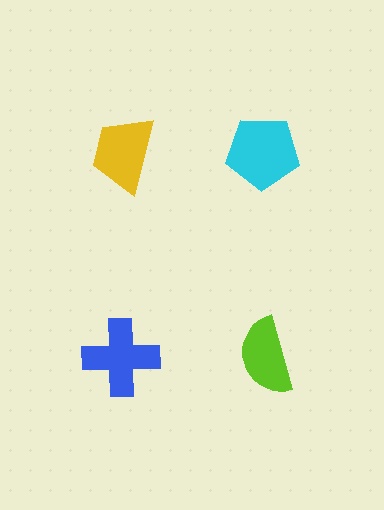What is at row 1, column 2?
A cyan pentagon.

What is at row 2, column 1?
A blue cross.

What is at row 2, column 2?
A lime semicircle.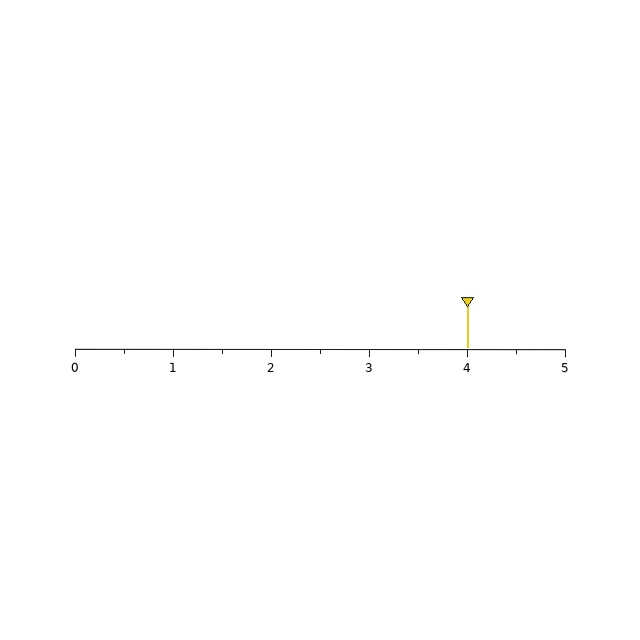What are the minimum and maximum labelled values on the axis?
The axis runs from 0 to 5.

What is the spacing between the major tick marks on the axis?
The major ticks are spaced 1 apart.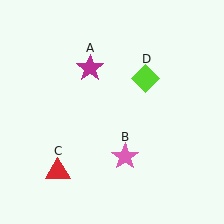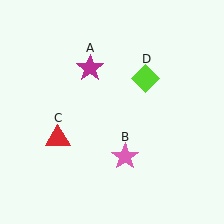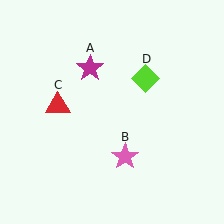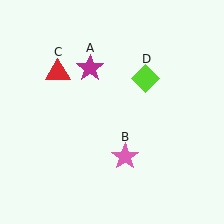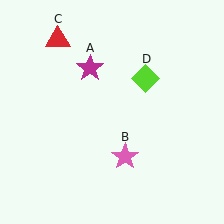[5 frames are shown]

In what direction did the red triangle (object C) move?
The red triangle (object C) moved up.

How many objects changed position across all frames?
1 object changed position: red triangle (object C).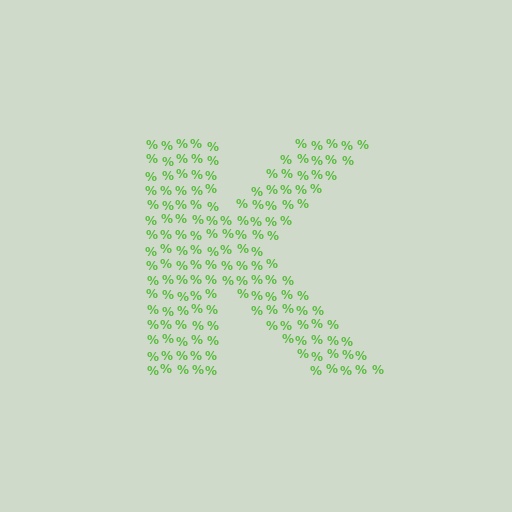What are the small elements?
The small elements are percent signs.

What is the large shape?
The large shape is the letter K.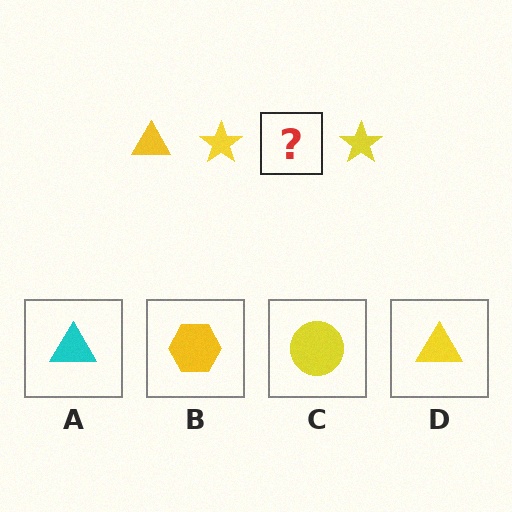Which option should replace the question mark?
Option D.